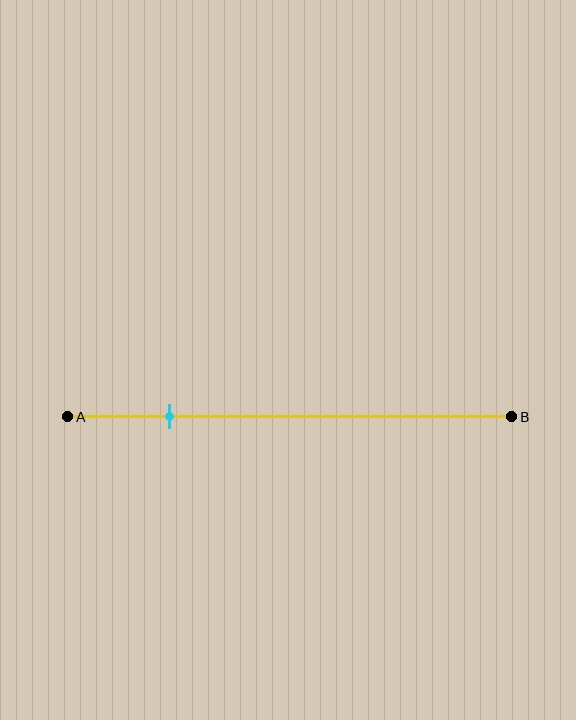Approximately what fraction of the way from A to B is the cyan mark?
The cyan mark is approximately 25% of the way from A to B.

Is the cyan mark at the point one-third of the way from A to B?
No, the mark is at about 25% from A, not at the 33% one-third point.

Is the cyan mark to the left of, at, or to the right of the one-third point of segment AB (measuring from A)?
The cyan mark is to the left of the one-third point of segment AB.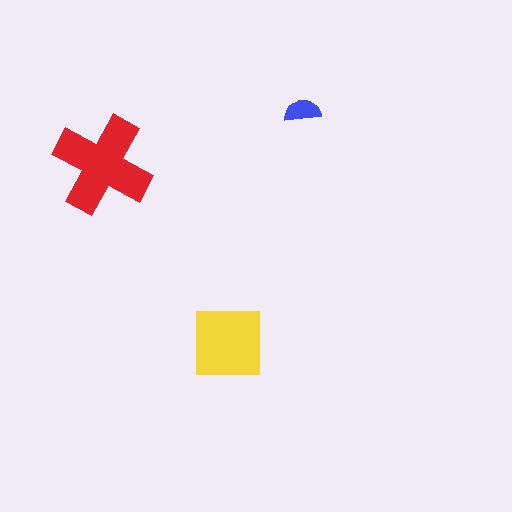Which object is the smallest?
The blue semicircle.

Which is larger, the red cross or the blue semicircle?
The red cross.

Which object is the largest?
The red cross.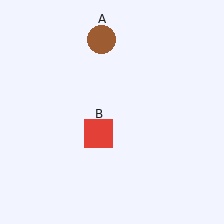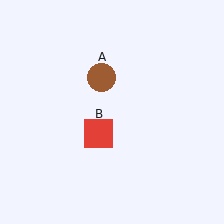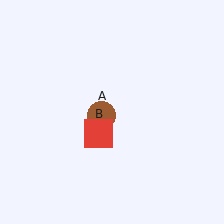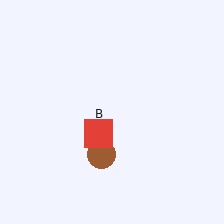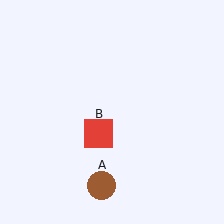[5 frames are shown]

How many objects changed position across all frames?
1 object changed position: brown circle (object A).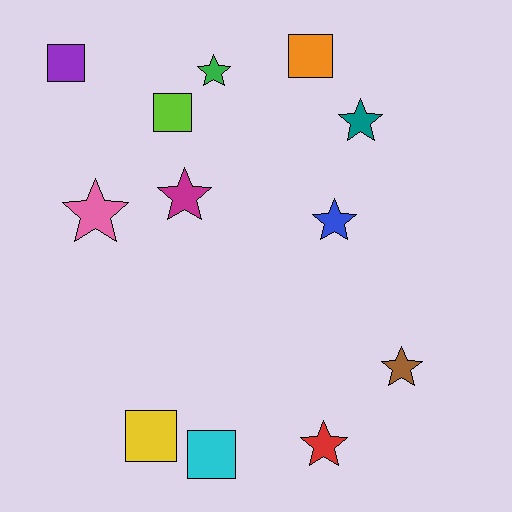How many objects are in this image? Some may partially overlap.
There are 12 objects.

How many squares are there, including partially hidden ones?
There are 5 squares.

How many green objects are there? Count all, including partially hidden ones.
There is 1 green object.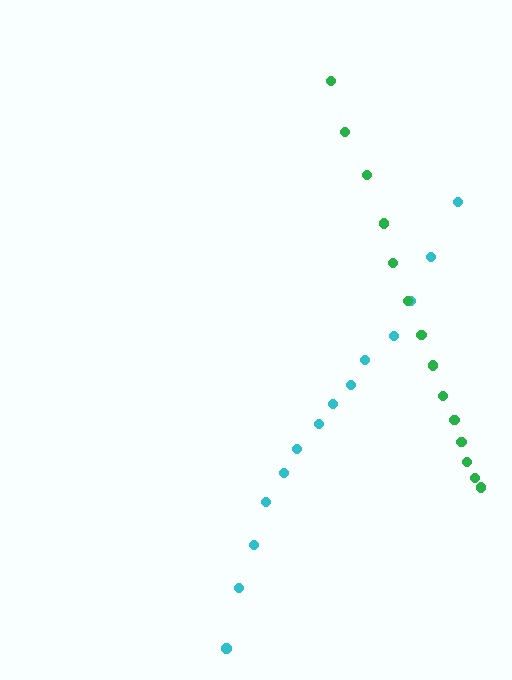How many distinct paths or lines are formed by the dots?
There are 2 distinct paths.